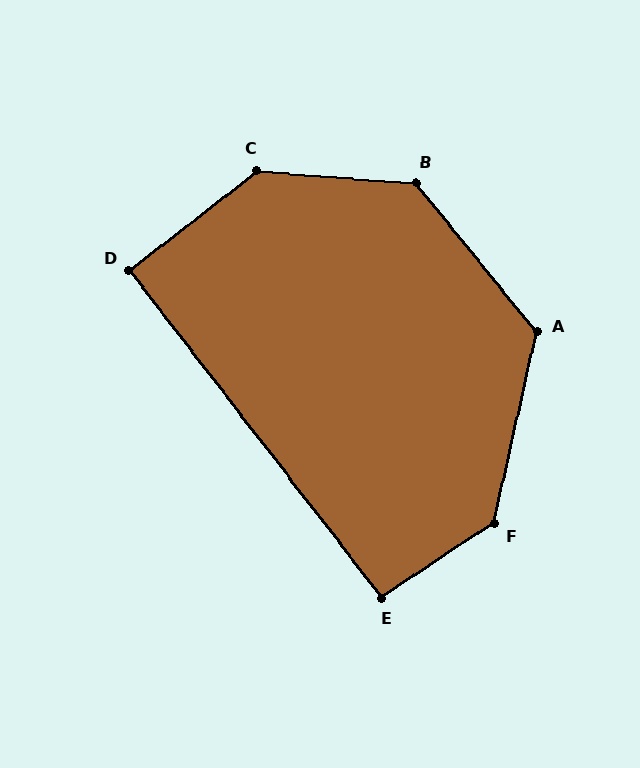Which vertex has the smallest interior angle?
D, at approximately 90 degrees.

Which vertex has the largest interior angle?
C, at approximately 138 degrees.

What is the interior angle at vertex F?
Approximately 136 degrees (obtuse).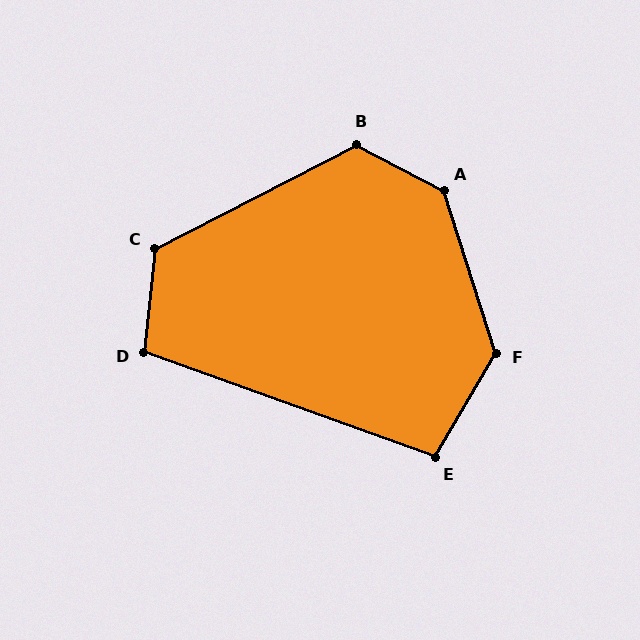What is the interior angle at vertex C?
Approximately 124 degrees (obtuse).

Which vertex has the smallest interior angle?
E, at approximately 101 degrees.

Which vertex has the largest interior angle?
A, at approximately 135 degrees.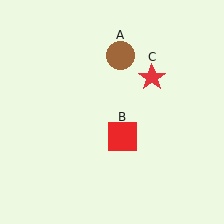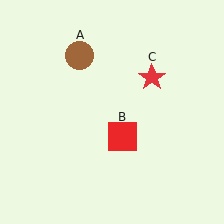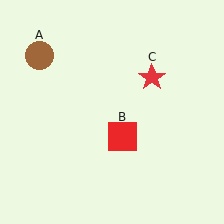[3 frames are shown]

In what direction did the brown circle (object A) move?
The brown circle (object A) moved left.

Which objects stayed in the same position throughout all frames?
Red square (object B) and red star (object C) remained stationary.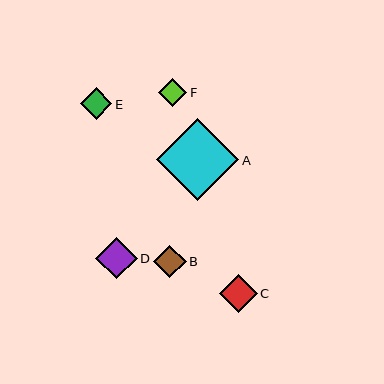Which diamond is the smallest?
Diamond F is the smallest with a size of approximately 28 pixels.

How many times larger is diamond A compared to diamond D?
Diamond A is approximately 2.0 times the size of diamond D.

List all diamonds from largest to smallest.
From largest to smallest: A, D, C, B, E, F.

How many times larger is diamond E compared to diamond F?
Diamond E is approximately 1.1 times the size of diamond F.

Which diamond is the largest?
Diamond A is the largest with a size of approximately 83 pixels.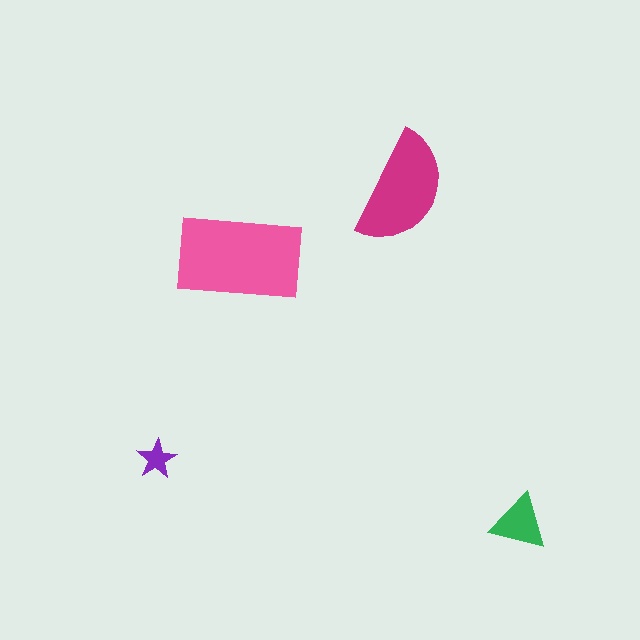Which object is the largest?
The pink rectangle.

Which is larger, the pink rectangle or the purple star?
The pink rectangle.